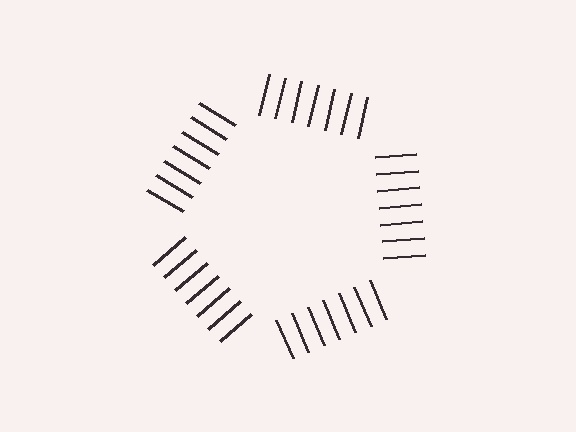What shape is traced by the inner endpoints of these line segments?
An illusory pentagon — the line segments terminate on its edges but no continuous stroke is drawn.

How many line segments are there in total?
35 — 7 along each of the 5 edges.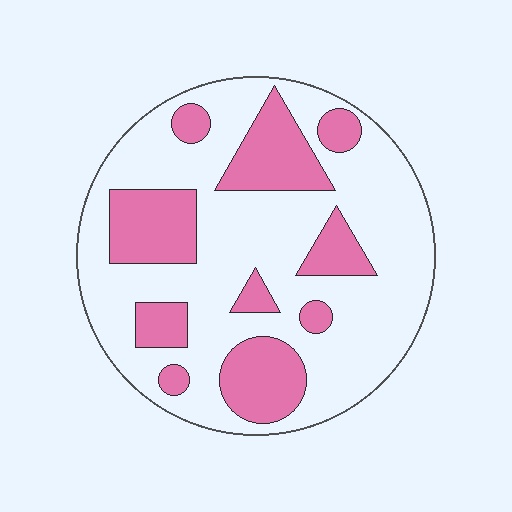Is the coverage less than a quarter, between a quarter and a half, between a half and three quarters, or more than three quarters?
Between a quarter and a half.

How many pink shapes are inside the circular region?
10.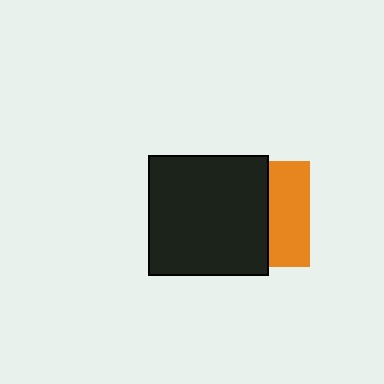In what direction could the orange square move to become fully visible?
The orange square could move right. That would shift it out from behind the black square entirely.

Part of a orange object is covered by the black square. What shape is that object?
It is a square.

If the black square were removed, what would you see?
You would see the complete orange square.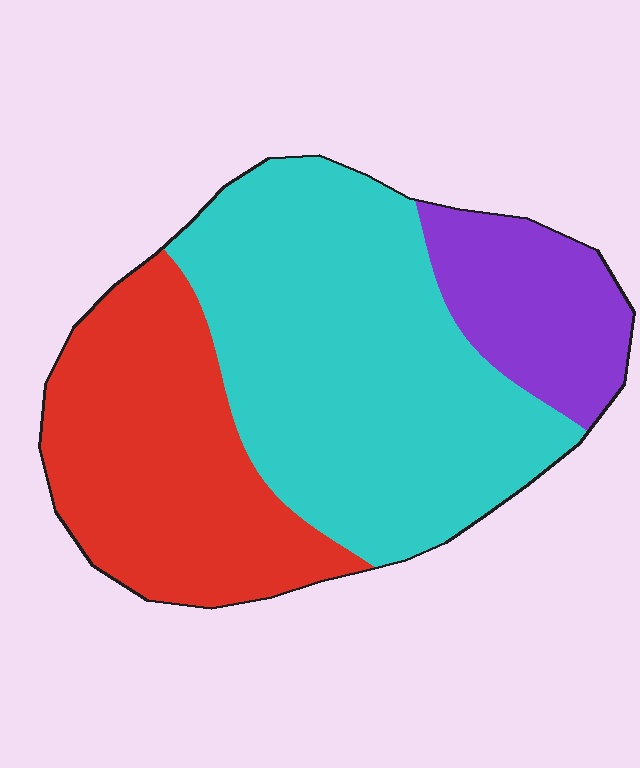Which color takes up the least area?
Purple, at roughly 15%.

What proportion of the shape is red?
Red takes up between a sixth and a third of the shape.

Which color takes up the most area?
Cyan, at roughly 50%.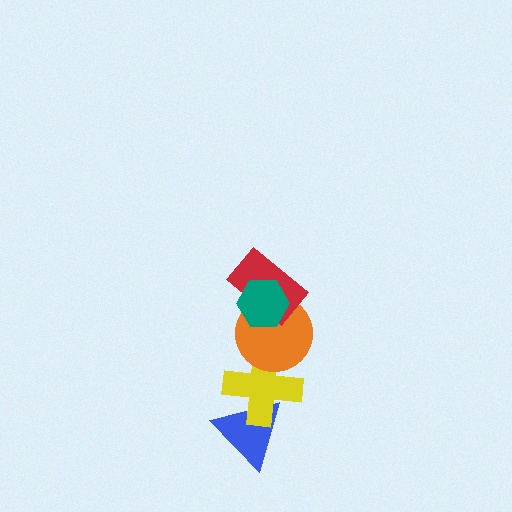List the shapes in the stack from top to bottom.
From top to bottom: the teal hexagon, the red rectangle, the orange circle, the yellow cross, the blue triangle.